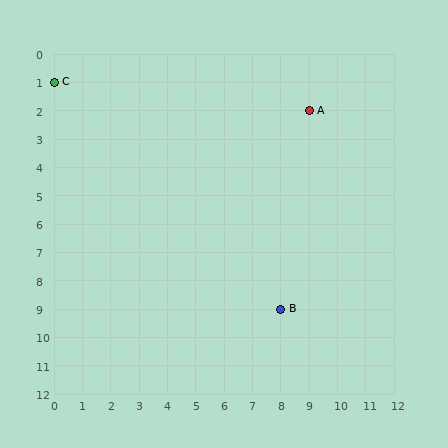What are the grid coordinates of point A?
Point A is at grid coordinates (9, 2).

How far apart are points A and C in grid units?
Points A and C are 9 columns and 1 row apart (about 9.1 grid units diagonally).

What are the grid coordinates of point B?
Point B is at grid coordinates (8, 9).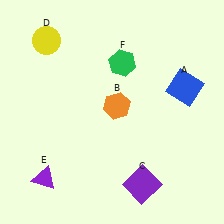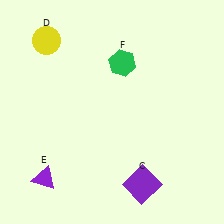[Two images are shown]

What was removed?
The orange hexagon (B), the blue square (A) were removed in Image 2.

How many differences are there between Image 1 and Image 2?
There are 2 differences between the two images.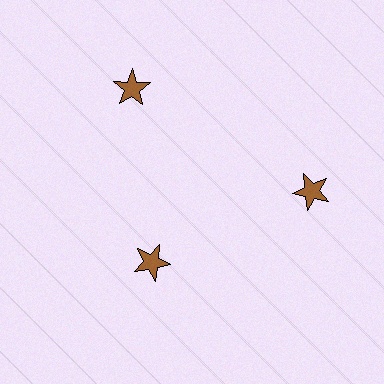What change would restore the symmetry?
The symmetry would be restored by moving it outward, back onto the ring so that all 3 stars sit at equal angles and equal distance from the center.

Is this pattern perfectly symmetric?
No. The 3 brown stars are arranged in a ring, but one element near the 7 o'clock position is pulled inward toward the center, breaking the 3-fold rotational symmetry.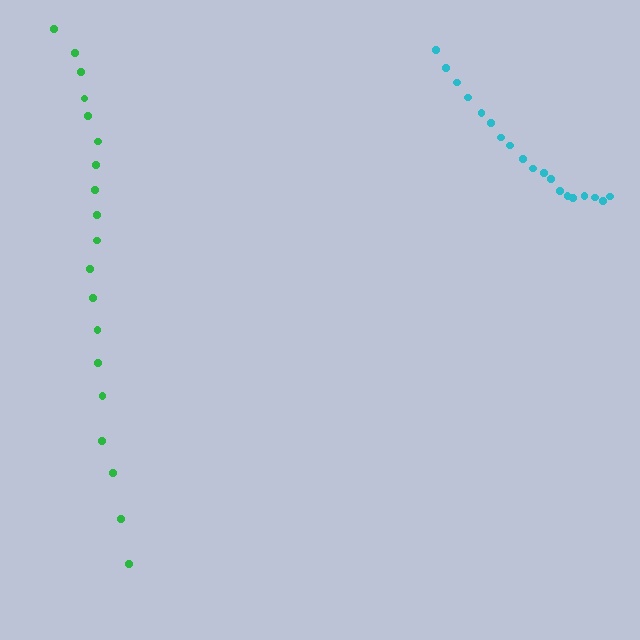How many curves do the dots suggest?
There are 2 distinct paths.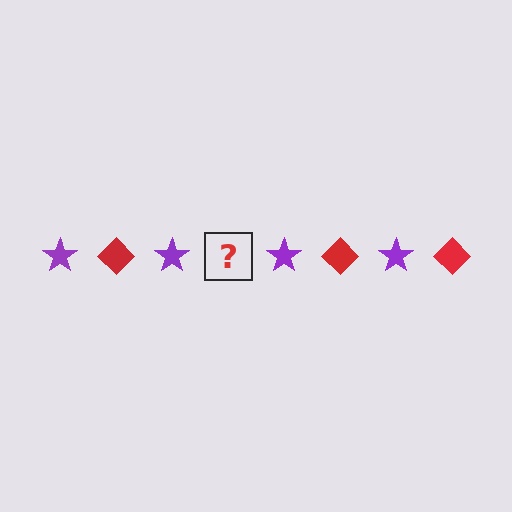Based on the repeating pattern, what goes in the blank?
The blank should be a red diamond.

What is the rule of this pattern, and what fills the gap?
The rule is that the pattern alternates between purple star and red diamond. The gap should be filled with a red diamond.